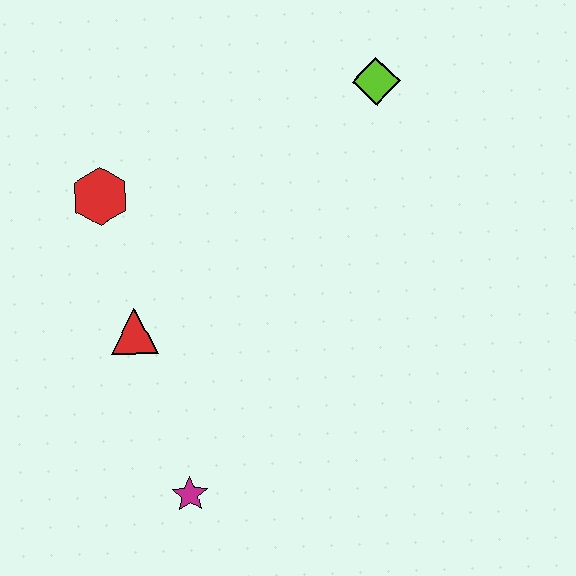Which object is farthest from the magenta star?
The lime diamond is farthest from the magenta star.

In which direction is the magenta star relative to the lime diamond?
The magenta star is below the lime diamond.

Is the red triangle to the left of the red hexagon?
No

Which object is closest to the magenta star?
The red triangle is closest to the magenta star.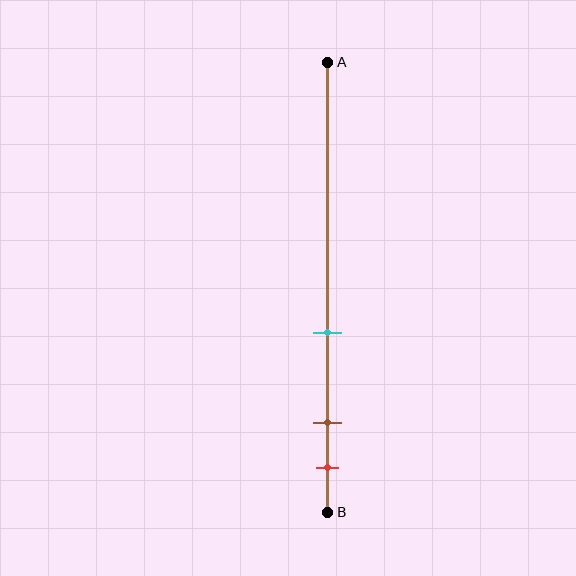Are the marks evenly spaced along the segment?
No, the marks are not evenly spaced.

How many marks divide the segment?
There are 3 marks dividing the segment.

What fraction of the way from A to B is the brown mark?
The brown mark is approximately 80% (0.8) of the way from A to B.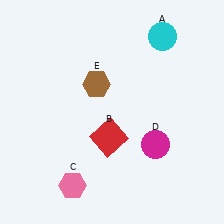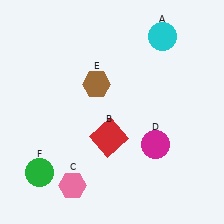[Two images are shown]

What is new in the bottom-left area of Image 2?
A green circle (F) was added in the bottom-left area of Image 2.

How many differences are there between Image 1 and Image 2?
There is 1 difference between the two images.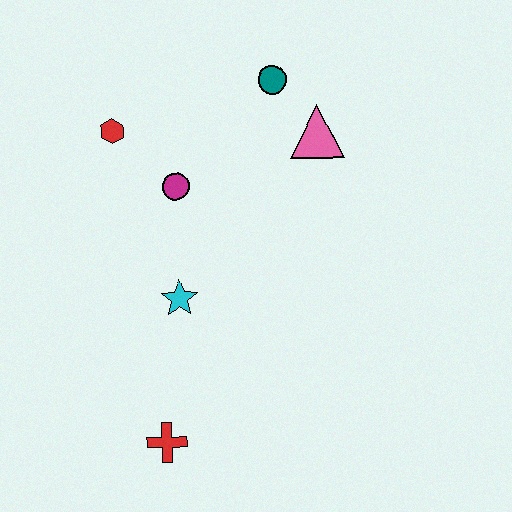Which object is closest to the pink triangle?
The teal circle is closest to the pink triangle.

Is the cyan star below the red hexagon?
Yes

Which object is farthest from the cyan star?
The teal circle is farthest from the cyan star.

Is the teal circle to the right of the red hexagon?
Yes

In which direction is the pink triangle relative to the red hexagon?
The pink triangle is to the right of the red hexagon.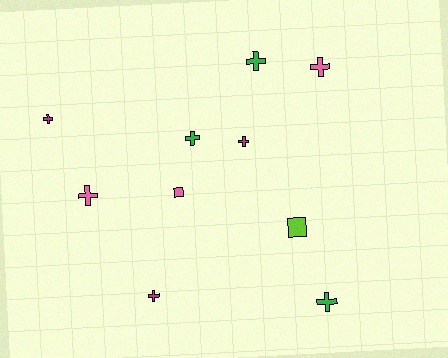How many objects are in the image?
There are 10 objects.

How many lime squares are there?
There is 1 lime square.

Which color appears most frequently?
Pink, with 3 objects.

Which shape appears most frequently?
Cross, with 8 objects.